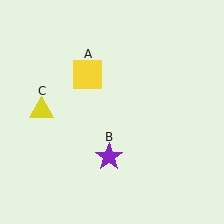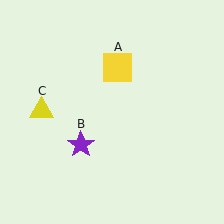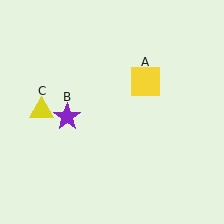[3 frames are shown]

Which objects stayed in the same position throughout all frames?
Yellow triangle (object C) remained stationary.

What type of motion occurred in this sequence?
The yellow square (object A), purple star (object B) rotated clockwise around the center of the scene.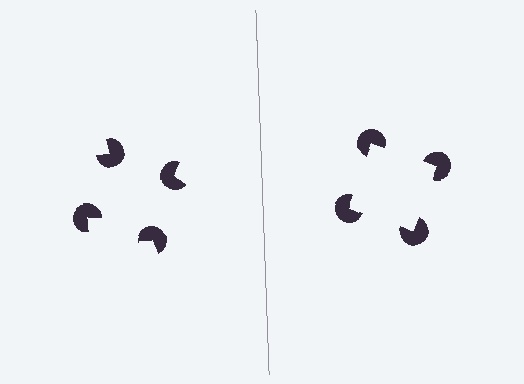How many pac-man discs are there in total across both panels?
8 — 4 on each side.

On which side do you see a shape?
An illusory square appears on the right side. On the left side the wedge cuts are rotated, so no coherent shape forms.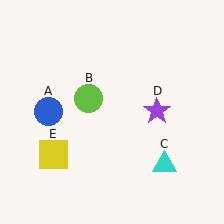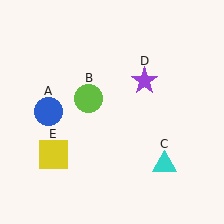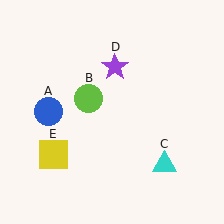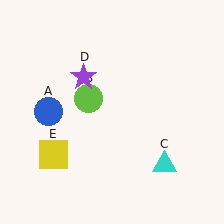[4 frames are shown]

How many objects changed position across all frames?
1 object changed position: purple star (object D).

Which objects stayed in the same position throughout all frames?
Blue circle (object A) and lime circle (object B) and cyan triangle (object C) and yellow square (object E) remained stationary.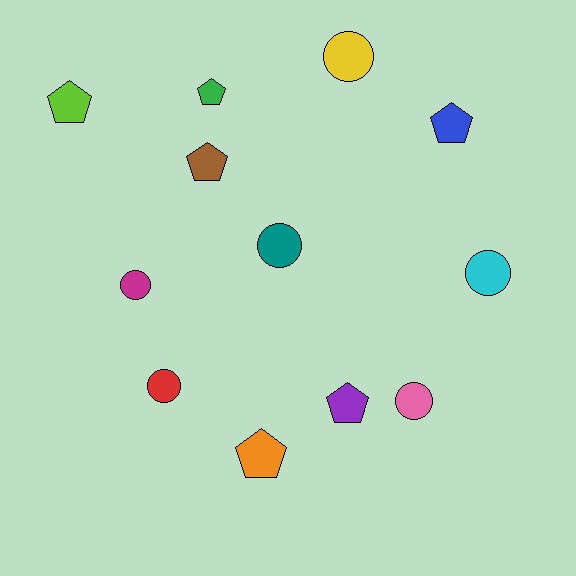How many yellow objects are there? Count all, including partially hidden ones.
There is 1 yellow object.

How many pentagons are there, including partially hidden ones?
There are 6 pentagons.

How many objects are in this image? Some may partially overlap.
There are 12 objects.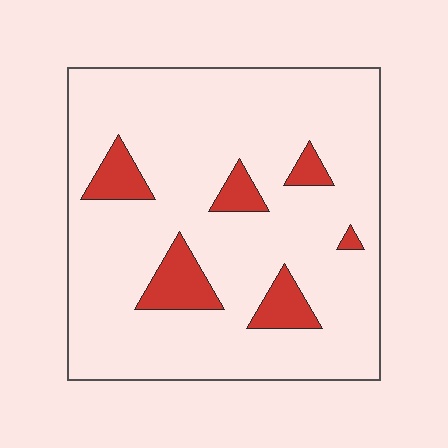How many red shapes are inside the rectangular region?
6.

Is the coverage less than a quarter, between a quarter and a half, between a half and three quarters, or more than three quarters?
Less than a quarter.